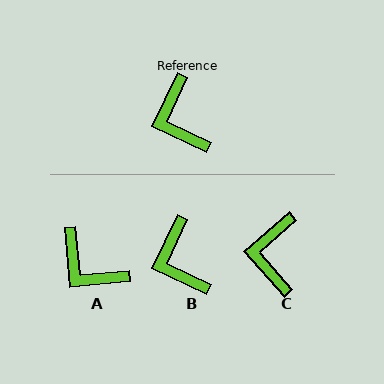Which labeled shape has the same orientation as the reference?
B.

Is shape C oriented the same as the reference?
No, it is off by about 23 degrees.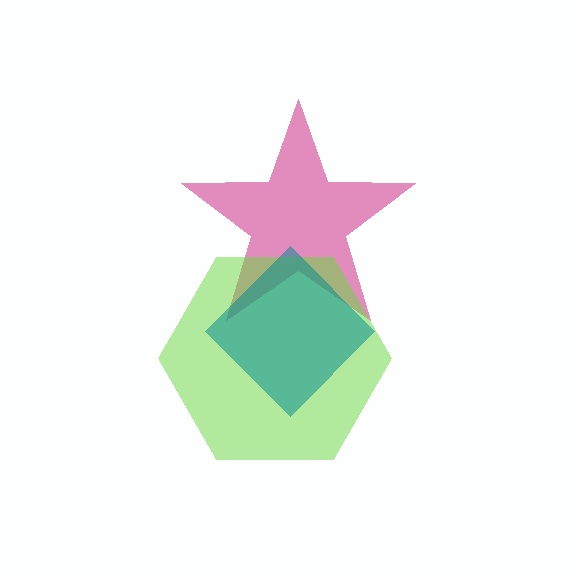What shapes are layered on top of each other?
The layered shapes are: a magenta star, a lime hexagon, a teal diamond.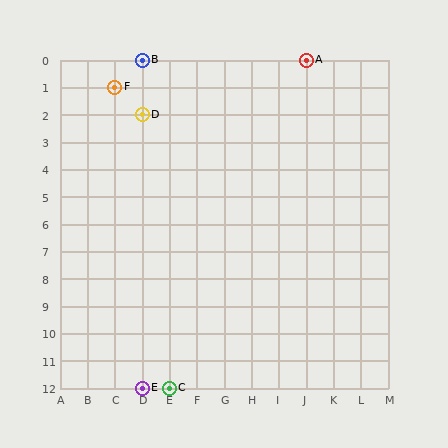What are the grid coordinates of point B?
Point B is at grid coordinates (D, 0).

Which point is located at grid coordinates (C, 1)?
Point F is at (C, 1).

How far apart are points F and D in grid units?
Points F and D are 1 column and 1 row apart (about 1.4 grid units diagonally).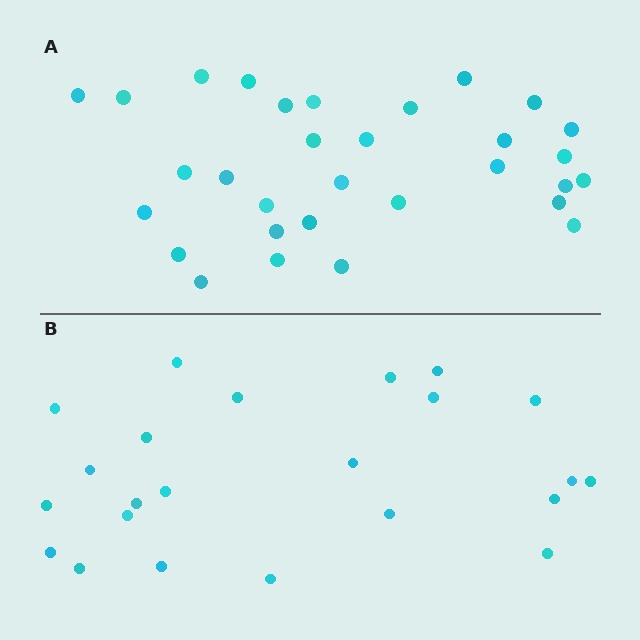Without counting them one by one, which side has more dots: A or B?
Region A (the top region) has more dots.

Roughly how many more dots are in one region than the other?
Region A has roughly 8 or so more dots than region B.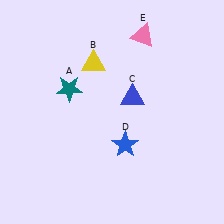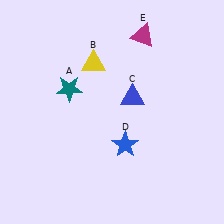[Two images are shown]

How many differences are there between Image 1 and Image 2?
There is 1 difference between the two images.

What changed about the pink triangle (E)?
In Image 1, E is pink. In Image 2, it changed to magenta.